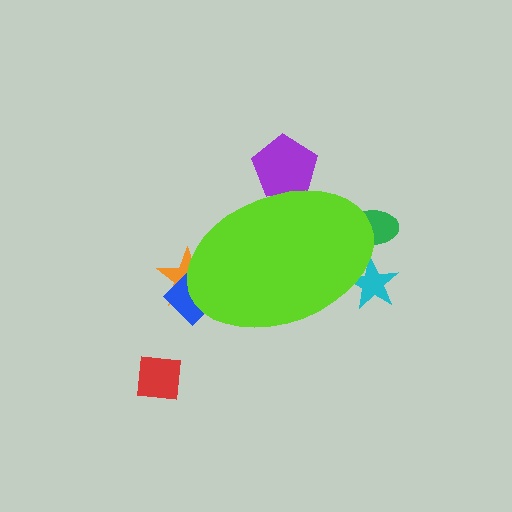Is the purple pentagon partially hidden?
Yes, the purple pentagon is partially hidden behind the lime ellipse.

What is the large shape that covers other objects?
A lime ellipse.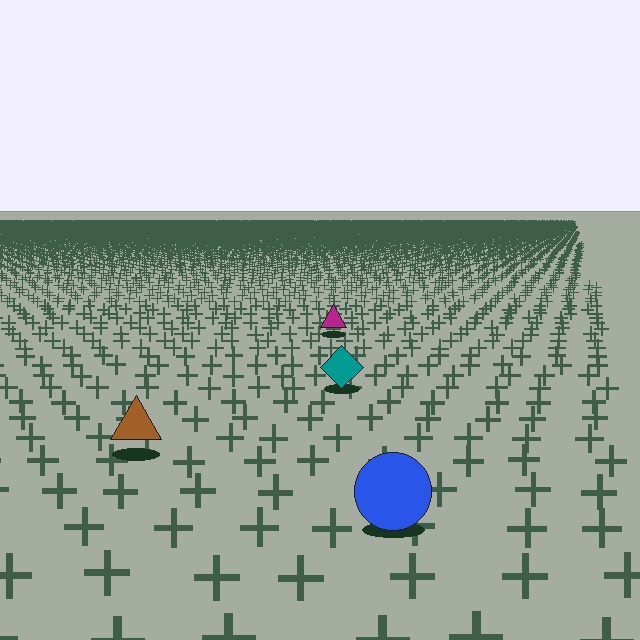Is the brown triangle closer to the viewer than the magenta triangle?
Yes. The brown triangle is closer — you can tell from the texture gradient: the ground texture is coarser near it.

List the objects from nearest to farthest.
From nearest to farthest: the blue circle, the brown triangle, the teal diamond, the magenta triangle.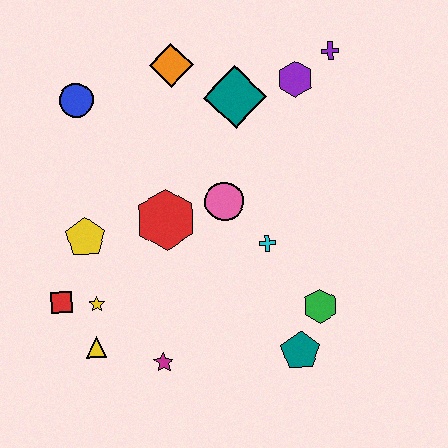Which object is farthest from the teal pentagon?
The blue circle is farthest from the teal pentagon.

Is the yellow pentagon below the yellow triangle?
No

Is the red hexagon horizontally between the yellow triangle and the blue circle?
No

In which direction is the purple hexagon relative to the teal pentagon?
The purple hexagon is above the teal pentagon.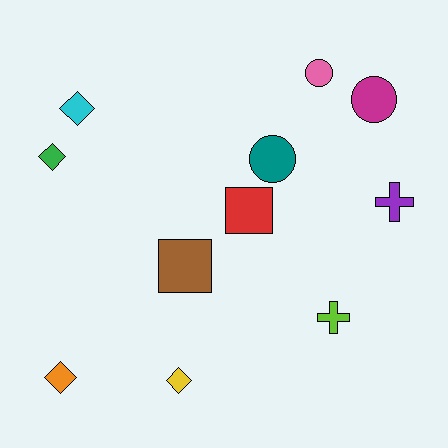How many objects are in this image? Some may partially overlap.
There are 11 objects.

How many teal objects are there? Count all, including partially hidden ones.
There is 1 teal object.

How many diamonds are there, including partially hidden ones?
There are 4 diamonds.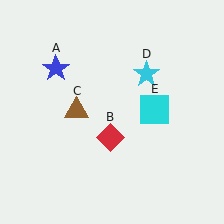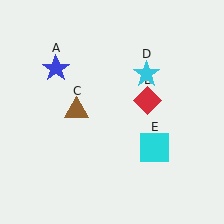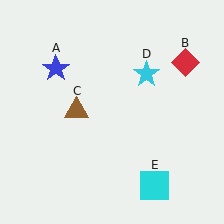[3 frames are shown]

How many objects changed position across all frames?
2 objects changed position: red diamond (object B), cyan square (object E).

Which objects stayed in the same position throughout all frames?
Blue star (object A) and brown triangle (object C) and cyan star (object D) remained stationary.